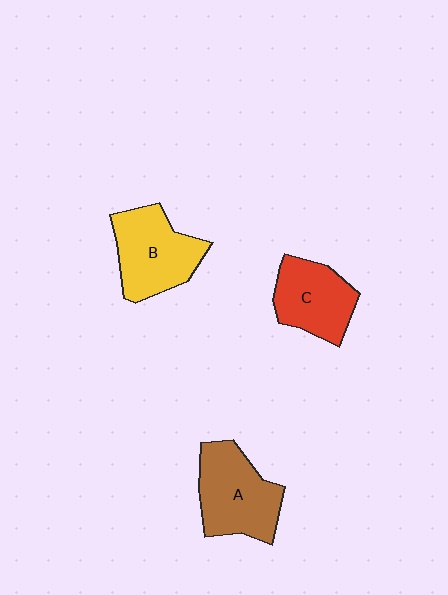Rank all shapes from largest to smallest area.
From largest to smallest: A (brown), B (yellow), C (red).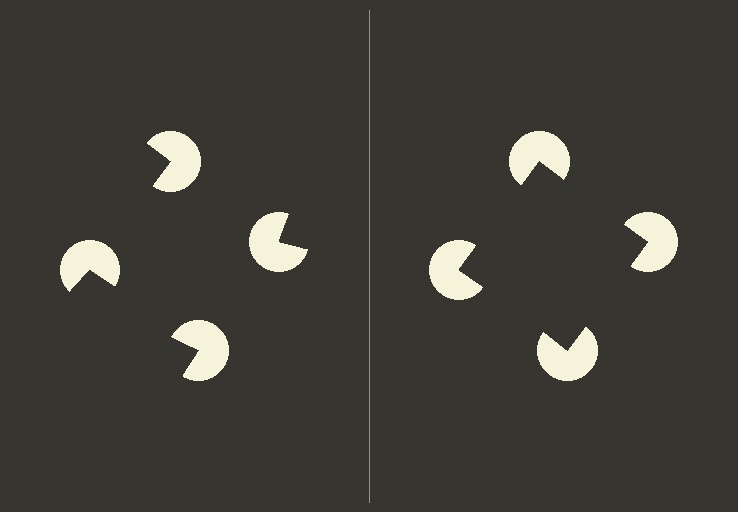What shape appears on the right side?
An illusory square.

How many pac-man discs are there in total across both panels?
8 — 4 on each side.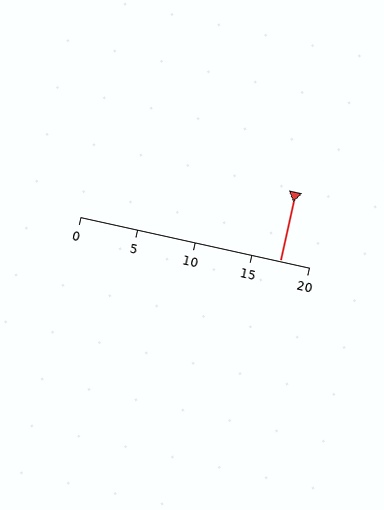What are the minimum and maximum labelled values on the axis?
The axis runs from 0 to 20.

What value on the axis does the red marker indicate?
The marker indicates approximately 17.5.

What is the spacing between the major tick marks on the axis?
The major ticks are spaced 5 apart.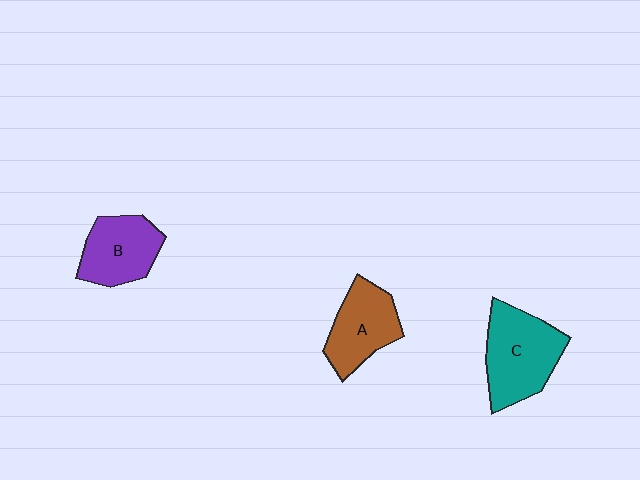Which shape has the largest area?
Shape C (teal).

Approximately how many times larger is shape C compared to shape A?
Approximately 1.3 times.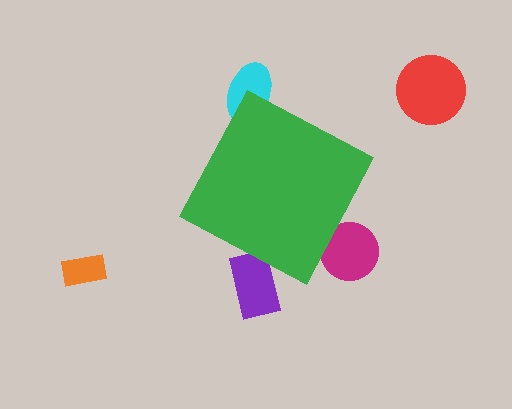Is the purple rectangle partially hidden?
Yes, the purple rectangle is partially hidden behind the green diamond.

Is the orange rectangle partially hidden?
No, the orange rectangle is fully visible.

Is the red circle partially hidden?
No, the red circle is fully visible.